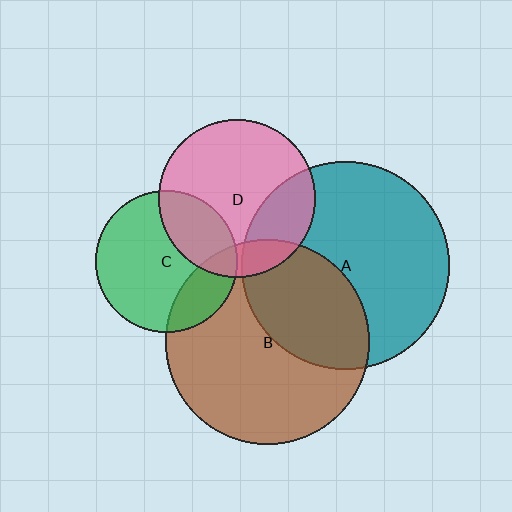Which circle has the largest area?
Circle A (teal).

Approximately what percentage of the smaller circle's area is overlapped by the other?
Approximately 35%.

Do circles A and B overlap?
Yes.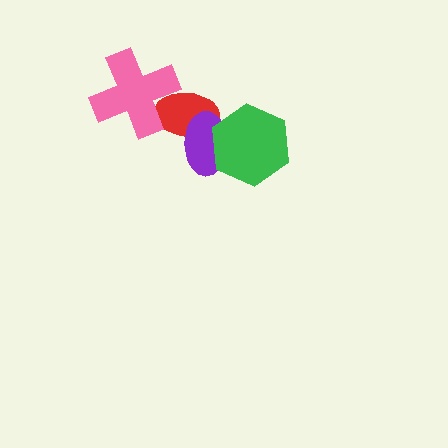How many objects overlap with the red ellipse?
2 objects overlap with the red ellipse.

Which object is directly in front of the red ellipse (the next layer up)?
The purple ellipse is directly in front of the red ellipse.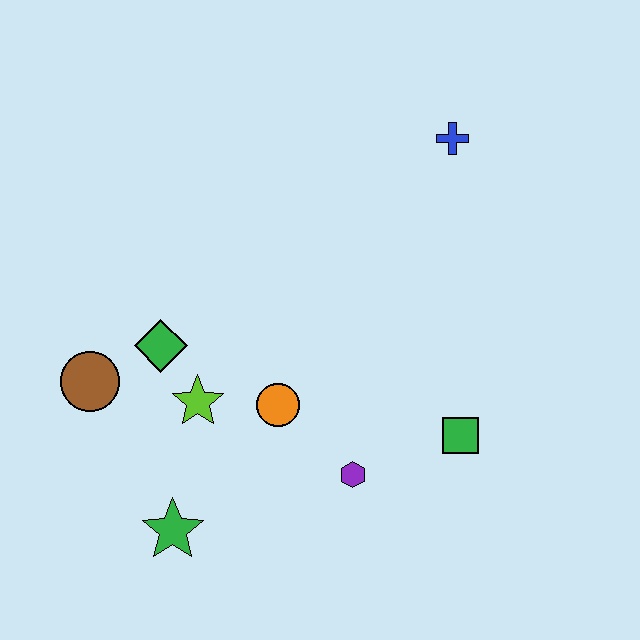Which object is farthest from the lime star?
The blue cross is farthest from the lime star.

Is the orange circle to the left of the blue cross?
Yes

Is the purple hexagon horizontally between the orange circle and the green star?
No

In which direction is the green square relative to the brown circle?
The green square is to the right of the brown circle.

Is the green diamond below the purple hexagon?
No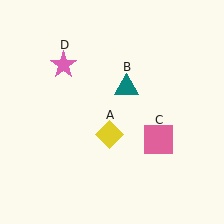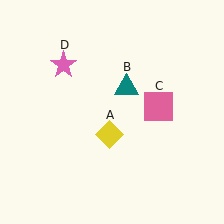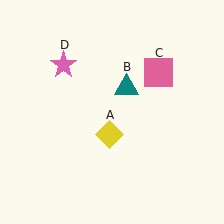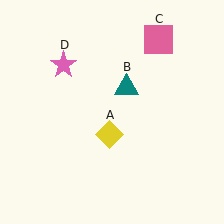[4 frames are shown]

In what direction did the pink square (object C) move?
The pink square (object C) moved up.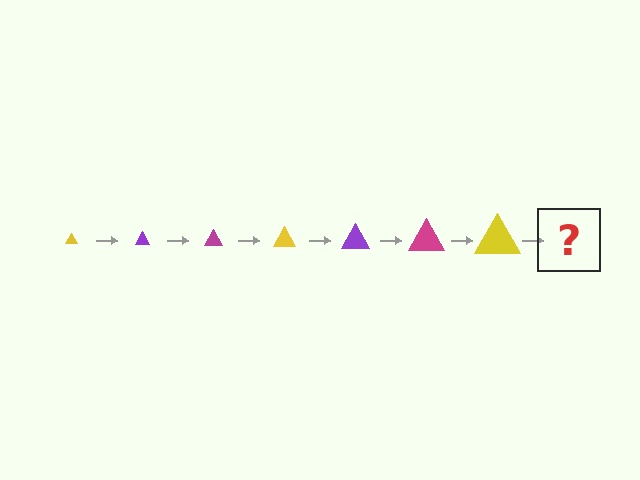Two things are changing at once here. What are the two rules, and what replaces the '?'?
The two rules are that the triangle grows larger each step and the color cycles through yellow, purple, and magenta. The '?' should be a purple triangle, larger than the previous one.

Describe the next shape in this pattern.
It should be a purple triangle, larger than the previous one.